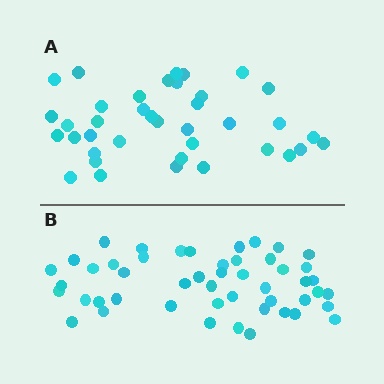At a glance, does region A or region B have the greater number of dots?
Region B (the bottom region) has more dots.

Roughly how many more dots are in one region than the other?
Region B has roughly 12 or so more dots than region A.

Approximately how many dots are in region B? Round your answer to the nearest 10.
About 50 dots. (The exact count is 49, which rounds to 50.)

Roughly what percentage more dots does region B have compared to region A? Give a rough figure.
About 30% more.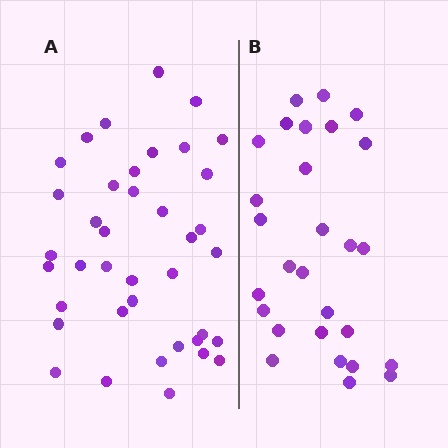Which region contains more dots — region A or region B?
Region A (the left region) has more dots.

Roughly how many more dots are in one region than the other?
Region A has roughly 12 or so more dots than region B.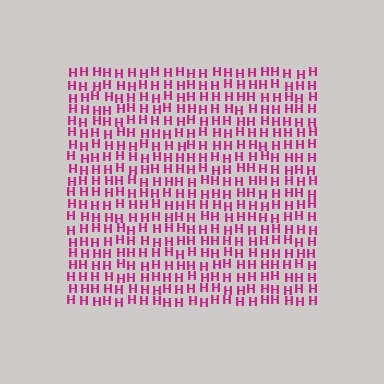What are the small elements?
The small elements are letter H's.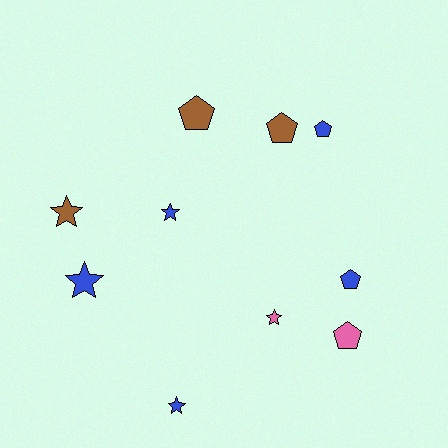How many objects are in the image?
There are 10 objects.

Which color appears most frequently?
Blue, with 5 objects.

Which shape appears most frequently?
Star, with 5 objects.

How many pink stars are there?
There is 1 pink star.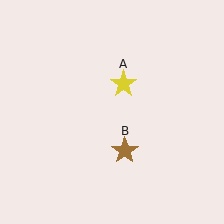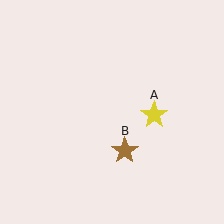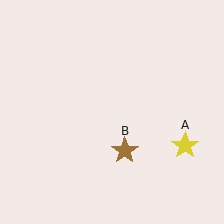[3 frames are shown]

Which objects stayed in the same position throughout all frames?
Brown star (object B) remained stationary.